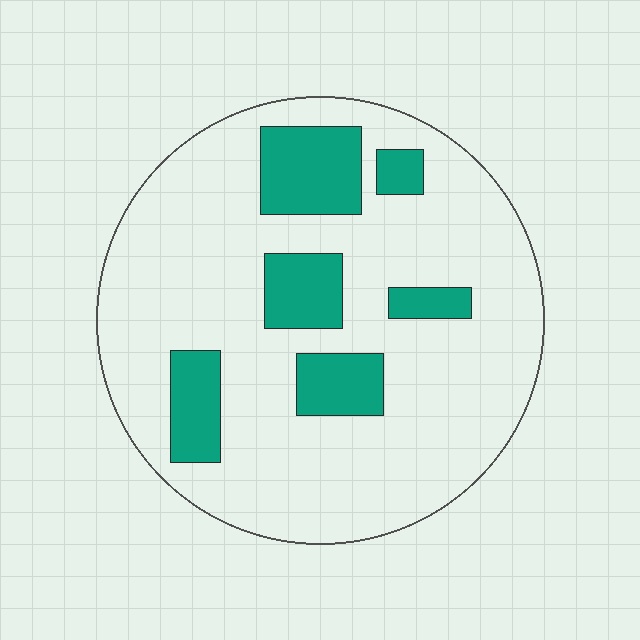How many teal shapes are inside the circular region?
6.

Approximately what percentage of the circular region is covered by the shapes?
Approximately 20%.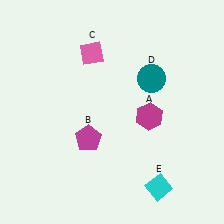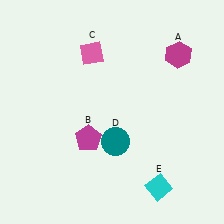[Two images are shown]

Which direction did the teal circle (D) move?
The teal circle (D) moved down.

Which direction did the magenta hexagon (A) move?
The magenta hexagon (A) moved up.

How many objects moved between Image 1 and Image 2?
2 objects moved between the two images.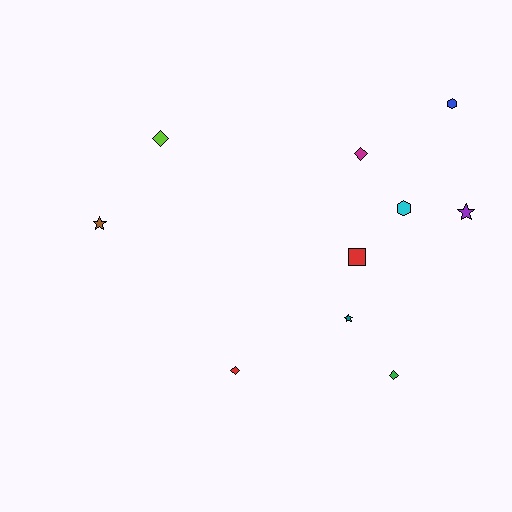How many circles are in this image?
There are no circles.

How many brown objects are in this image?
There is 1 brown object.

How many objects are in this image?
There are 10 objects.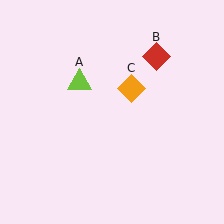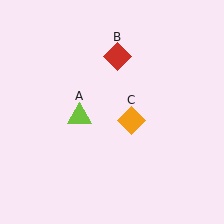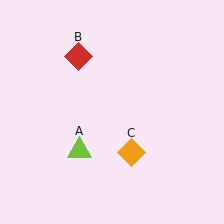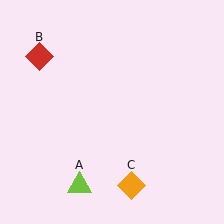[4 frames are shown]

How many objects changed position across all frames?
3 objects changed position: lime triangle (object A), red diamond (object B), orange diamond (object C).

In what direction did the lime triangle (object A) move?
The lime triangle (object A) moved down.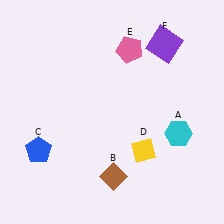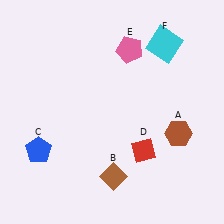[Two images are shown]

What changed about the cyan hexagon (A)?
In Image 1, A is cyan. In Image 2, it changed to brown.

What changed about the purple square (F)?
In Image 1, F is purple. In Image 2, it changed to cyan.